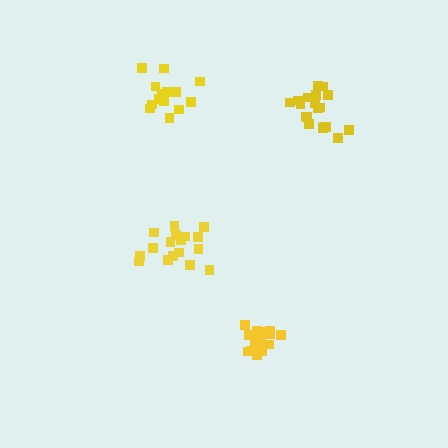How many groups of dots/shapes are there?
There are 4 groups.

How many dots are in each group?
Group 1: 15 dots, Group 2: 20 dots, Group 3: 15 dots, Group 4: 17 dots (67 total).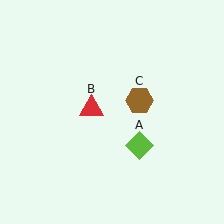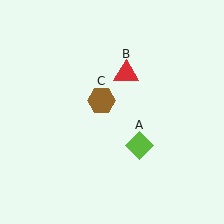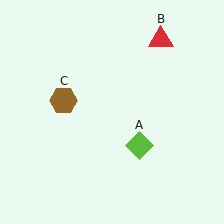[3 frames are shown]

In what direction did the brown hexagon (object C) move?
The brown hexagon (object C) moved left.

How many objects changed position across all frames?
2 objects changed position: red triangle (object B), brown hexagon (object C).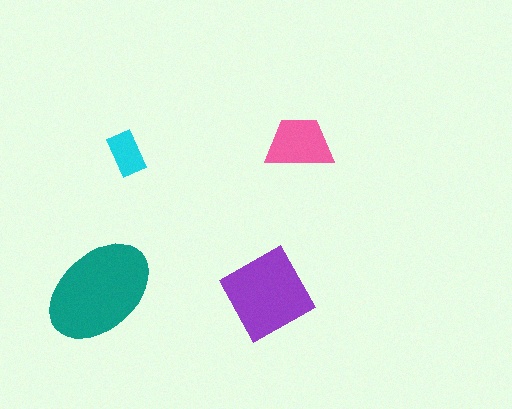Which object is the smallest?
The cyan rectangle.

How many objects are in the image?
There are 4 objects in the image.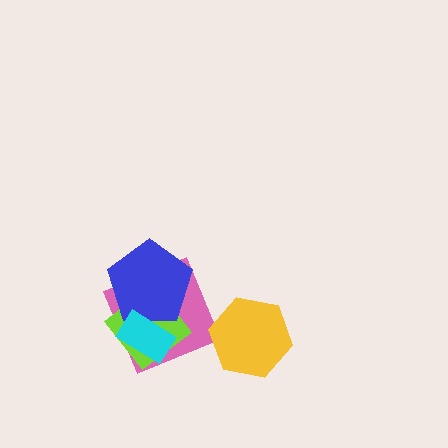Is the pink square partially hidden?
Yes, it is partially covered by another shape.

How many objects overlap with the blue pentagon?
3 objects overlap with the blue pentagon.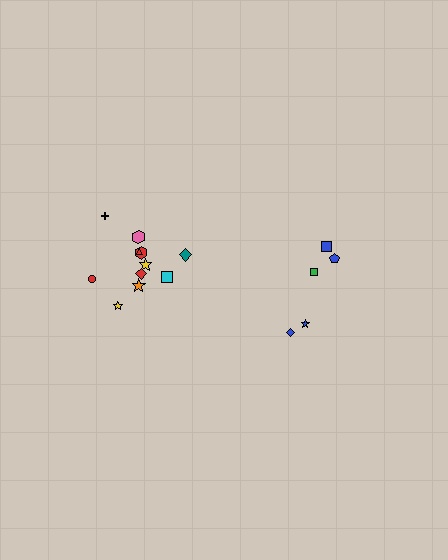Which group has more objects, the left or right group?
The left group.